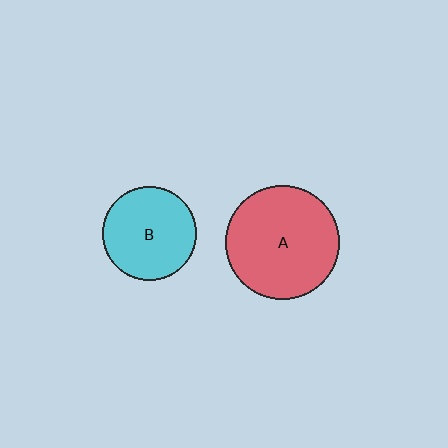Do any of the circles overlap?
No, none of the circles overlap.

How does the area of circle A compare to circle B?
Approximately 1.5 times.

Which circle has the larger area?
Circle A (red).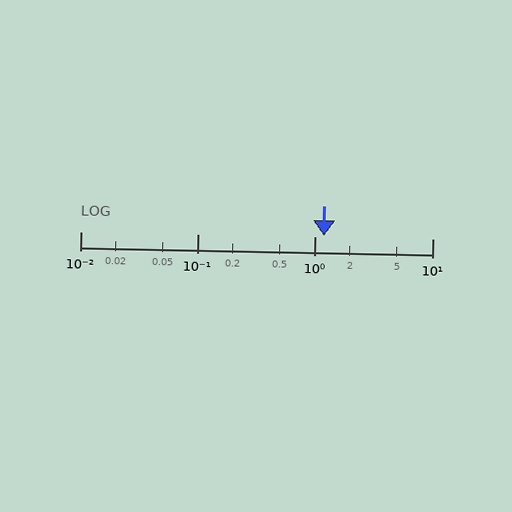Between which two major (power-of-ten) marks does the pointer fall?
The pointer is between 1 and 10.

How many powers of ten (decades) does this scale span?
The scale spans 3 decades, from 0.01 to 10.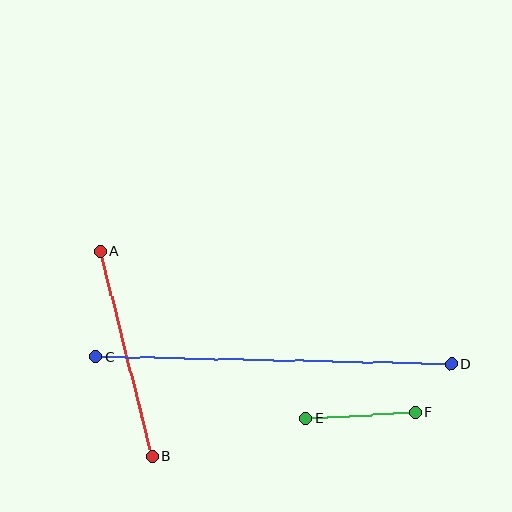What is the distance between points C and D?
The distance is approximately 355 pixels.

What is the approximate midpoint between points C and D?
The midpoint is at approximately (274, 361) pixels.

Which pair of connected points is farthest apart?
Points C and D are farthest apart.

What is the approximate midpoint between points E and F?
The midpoint is at approximately (360, 415) pixels.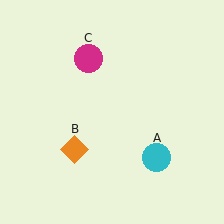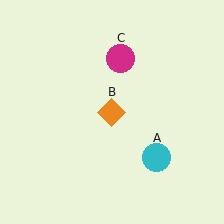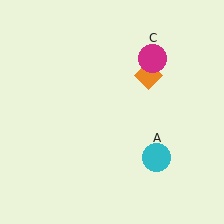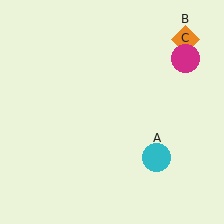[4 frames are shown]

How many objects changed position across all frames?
2 objects changed position: orange diamond (object B), magenta circle (object C).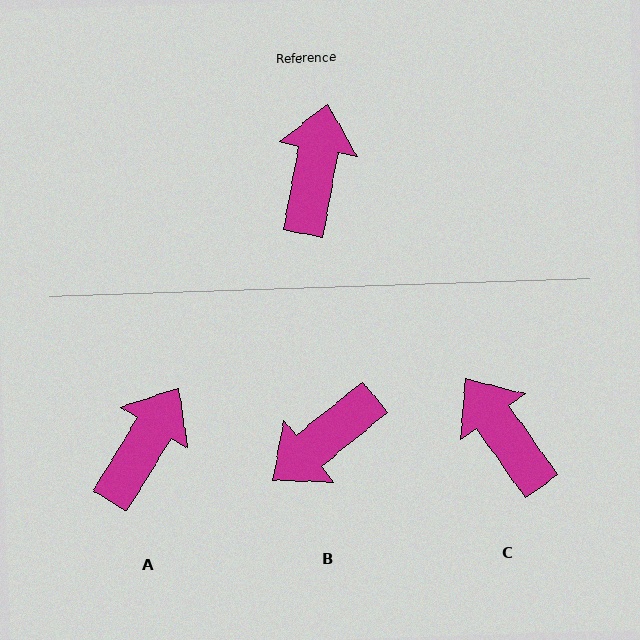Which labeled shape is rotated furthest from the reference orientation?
B, about 139 degrees away.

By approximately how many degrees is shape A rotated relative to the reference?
Approximately 21 degrees clockwise.